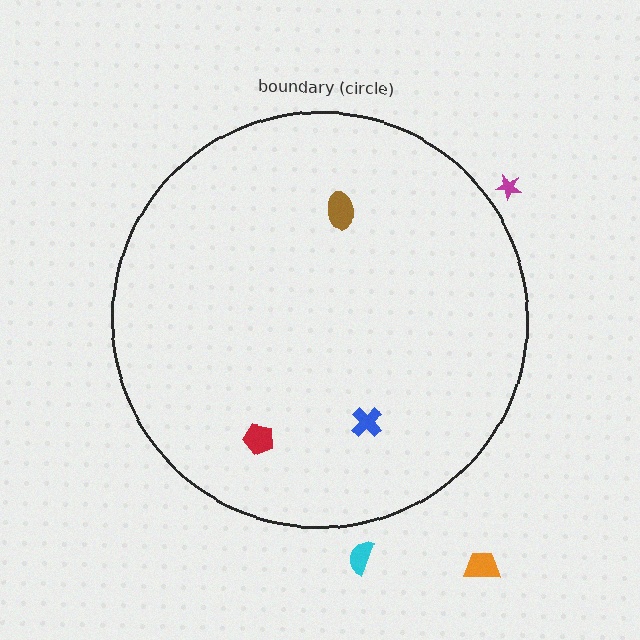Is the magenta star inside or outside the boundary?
Outside.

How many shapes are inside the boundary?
3 inside, 3 outside.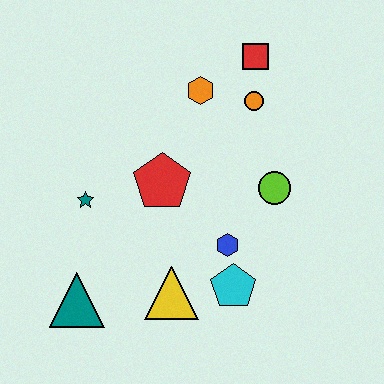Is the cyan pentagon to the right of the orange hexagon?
Yes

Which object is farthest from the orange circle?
The teal triangle is farthest from the orange circle.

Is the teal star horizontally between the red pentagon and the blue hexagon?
No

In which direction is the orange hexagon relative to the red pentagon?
The orange hexagon is above the red pentagon.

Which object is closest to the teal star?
The red pentagon is closest to the teal star.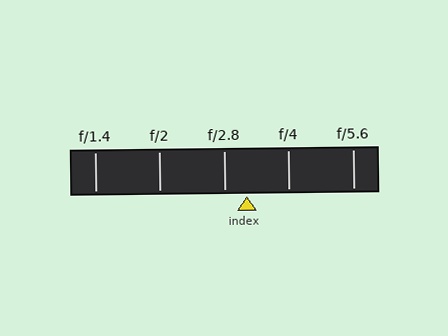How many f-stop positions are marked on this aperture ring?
There are 5 f-stop positions marked.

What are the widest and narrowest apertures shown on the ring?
The widest aperture shown is f/1.4 and the narrowest is f/5.6.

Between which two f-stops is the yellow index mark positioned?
The index mark is between f/2.8 and f/4.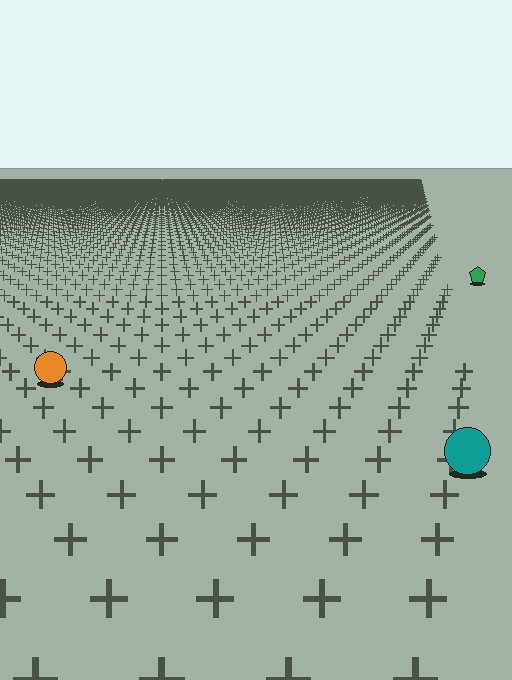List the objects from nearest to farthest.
From nearest to farthest: the teal circle, the orange circle, the green pentagon.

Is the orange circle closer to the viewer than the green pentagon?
Yes. The orange circle is closer — you can tell from the texture gradient: the ground texture is coarser near it.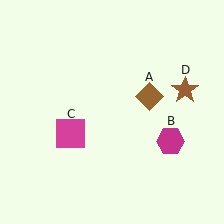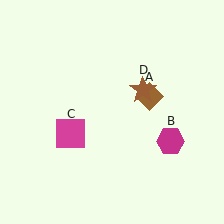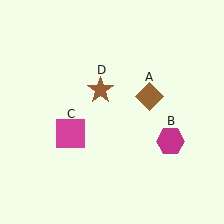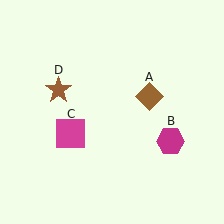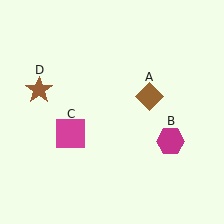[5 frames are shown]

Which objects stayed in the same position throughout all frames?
Brown diamond (object A) and magenta hexagon (object B) and magenta square (object C) remained stationary.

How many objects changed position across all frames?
1 object changed position: brown star (object D).